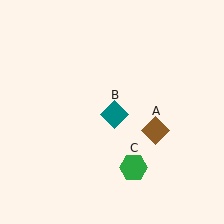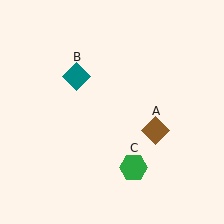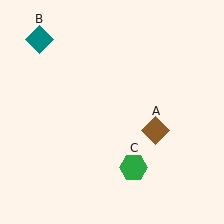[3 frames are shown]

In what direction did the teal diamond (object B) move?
The teal diamond (object B) moved up and to the left.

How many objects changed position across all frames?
1 object changed position: teal diamond (object B).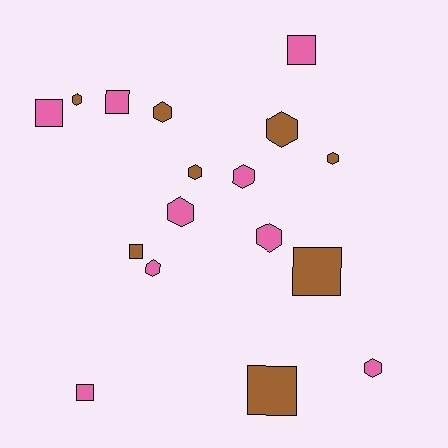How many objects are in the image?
There are 17 objects.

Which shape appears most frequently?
Hexagon, with 10 objects.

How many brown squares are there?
There are 3 brown squares.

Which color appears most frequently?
Pink, with 9 objects.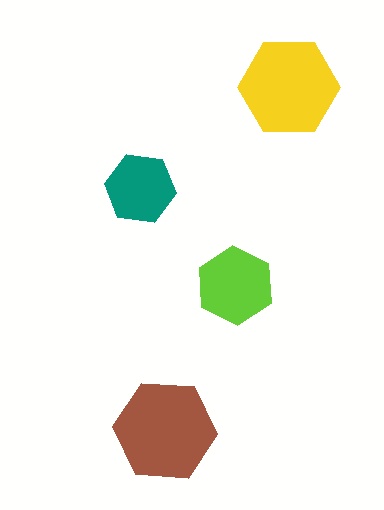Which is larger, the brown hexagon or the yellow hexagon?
The brown one.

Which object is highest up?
The yellow hexagon is topmost.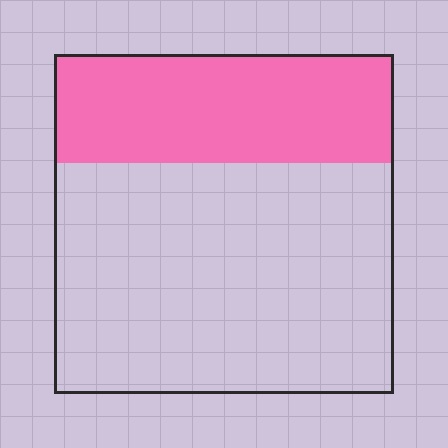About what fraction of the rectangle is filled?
About one third (1/3).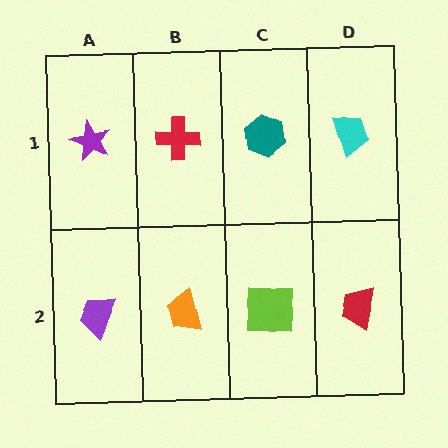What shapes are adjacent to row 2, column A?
A purple star (row 1, column A), an orange trapezoid (row 2, column B).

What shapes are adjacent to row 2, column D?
A cyan trapezoid (row 1, column D), a lime square (row 2, column C).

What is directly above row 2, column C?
A teal hexagon.